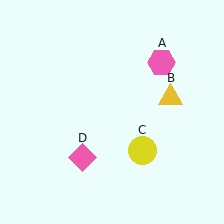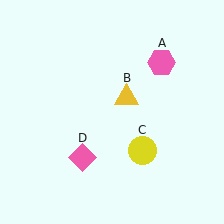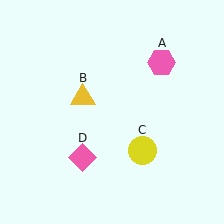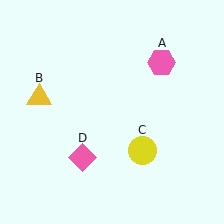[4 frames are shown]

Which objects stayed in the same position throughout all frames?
Pink hexagon (object A) and yellow circle (object C) and pink diamond (object D) remained stationary.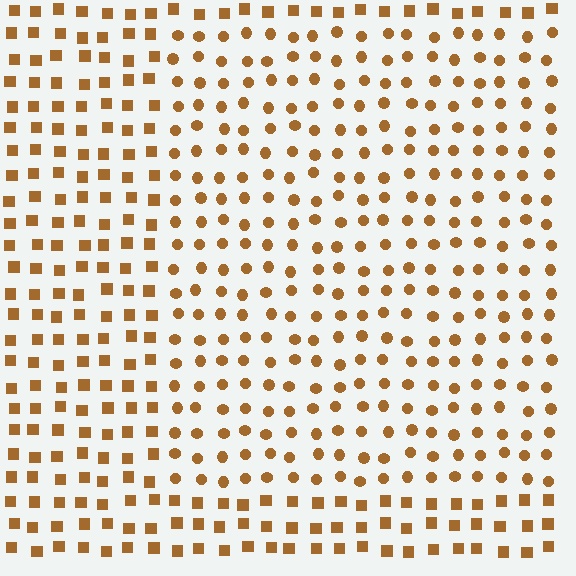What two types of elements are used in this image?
The image uses circles inside the rectangle region and squares outside it.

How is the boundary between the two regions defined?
The boundary is defined by a change in element shape: circles inside vs. squares outside. All elements share the same color and spacing.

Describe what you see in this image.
The image is filled with small brown elements arranged in a uniform grid. A rectangle-shaped region contains circles, while the surrounding area contains squares. The boundary is defined purely by the change in element shape.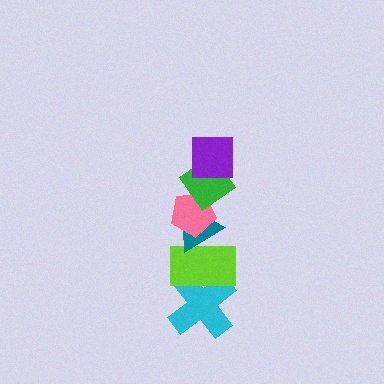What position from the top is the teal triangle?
The teal triangle is 4th from the top.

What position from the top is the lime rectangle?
The lime rectangle is 5th from the top.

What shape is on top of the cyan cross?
The lime rectangle is on top of the cyan cross.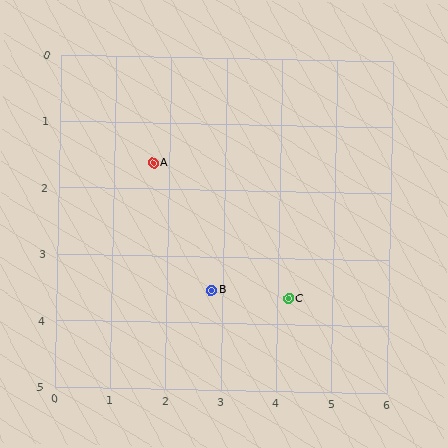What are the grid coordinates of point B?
Point B is at approximately (2.8, 3.5).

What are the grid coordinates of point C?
Point C is at approximately (4.2, 3.6).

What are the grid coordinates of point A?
Point A is at approximately (1.7, 1.6).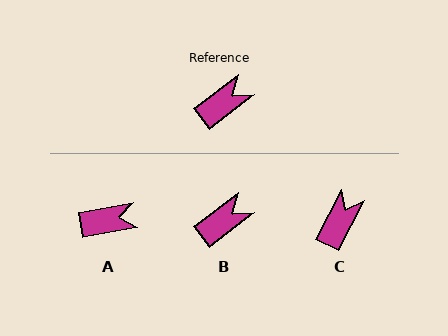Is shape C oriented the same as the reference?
No, it is off by about 26 degrees.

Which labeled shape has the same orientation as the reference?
B.